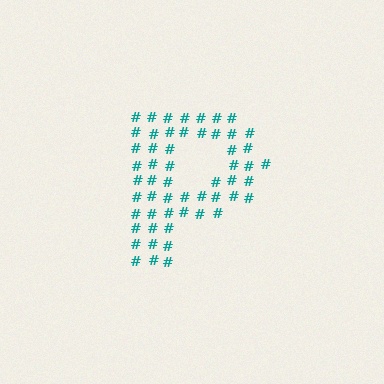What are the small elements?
The small elements are hash symbols.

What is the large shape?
The large shape is the letter P.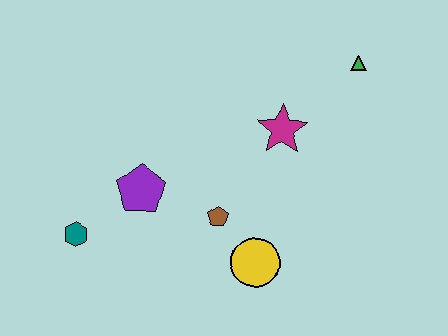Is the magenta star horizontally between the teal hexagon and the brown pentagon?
No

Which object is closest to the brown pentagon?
The yellow circle is closest to the brown pentagon.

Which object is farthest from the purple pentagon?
The green triangle is farthest from the purple pentagon.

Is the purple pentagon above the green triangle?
No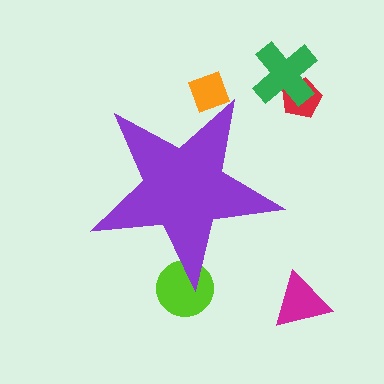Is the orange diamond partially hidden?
Yes, the orange diamond is partially hidden behind the purple star.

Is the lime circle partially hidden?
Yes, the lime circle is partially hidden behind the purple star.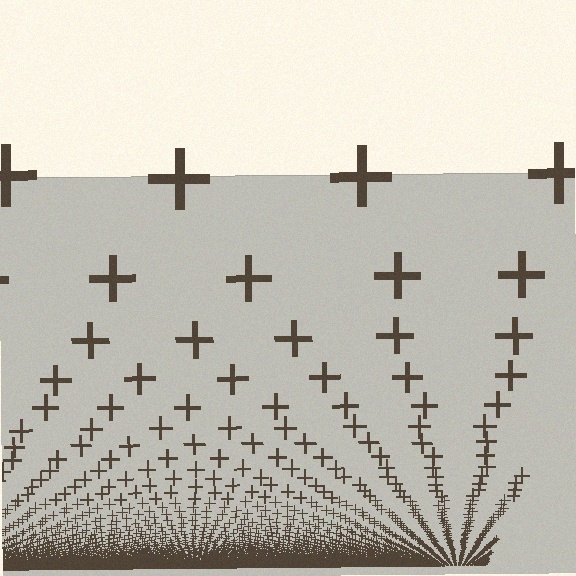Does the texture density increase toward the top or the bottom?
Density increases toward the bottom.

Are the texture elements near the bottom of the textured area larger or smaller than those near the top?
Smaller. The gradient is inverted — elements near the bottom are smaller and denser.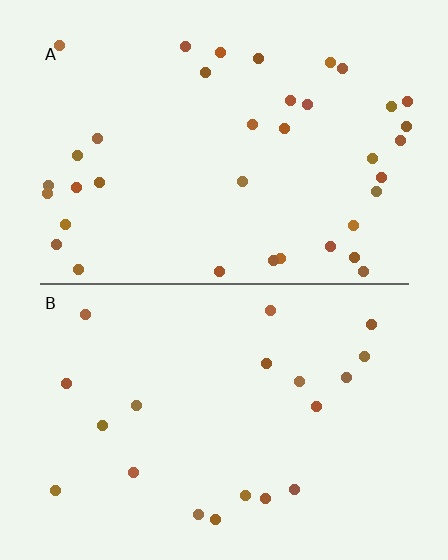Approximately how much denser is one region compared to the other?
Approximately 1.9× — region A over region B.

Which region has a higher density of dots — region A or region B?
A (the top).